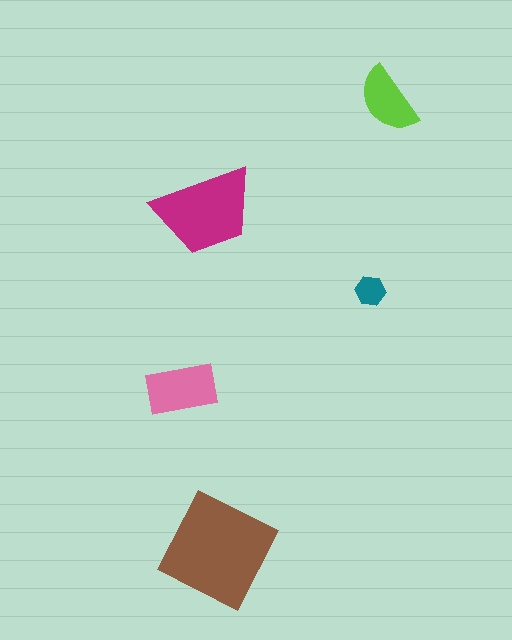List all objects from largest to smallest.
The brown diamond, the magenta trapezoid, the pink rectangle, the lime semicircle, the teal hexagon.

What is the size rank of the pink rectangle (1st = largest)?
3rd.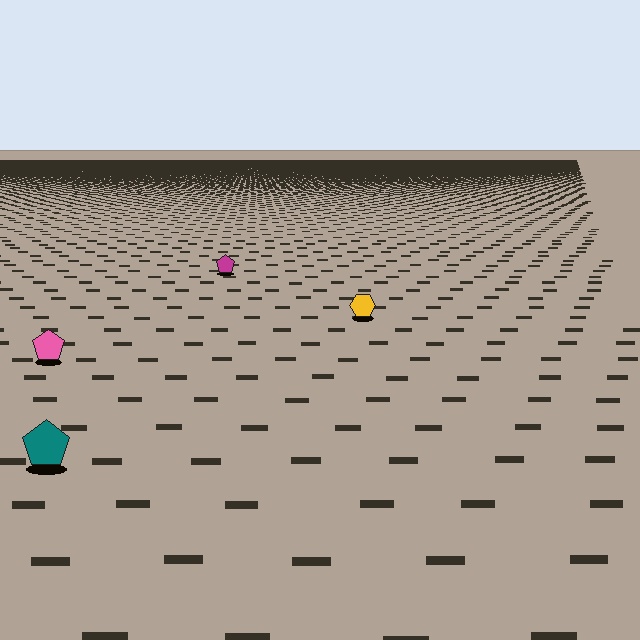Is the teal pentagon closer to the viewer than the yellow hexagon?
Yes. The teal pentagon is closer — you can tell from the texture gradient: the ground texture is coarser near it.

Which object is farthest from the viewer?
The magenta pentagon is farthest from the viewer. It appears smaller and the ground texture around it is denser.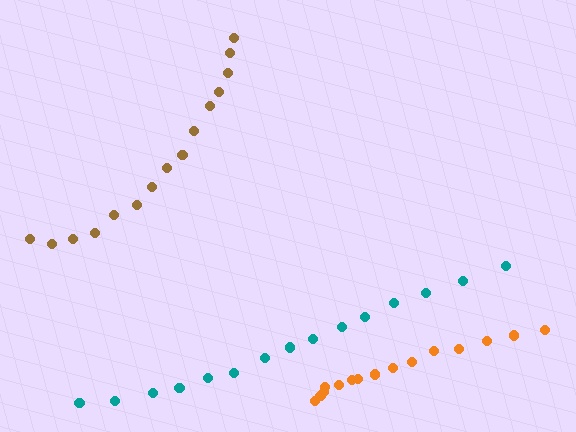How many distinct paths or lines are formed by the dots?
There are 3 distinct paths.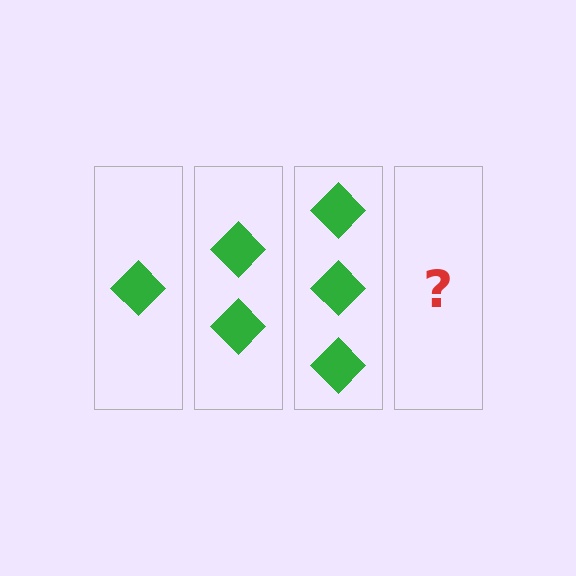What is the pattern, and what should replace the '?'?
The pattern is that each step adds one more diamond. The '?' should be 4 diamonds.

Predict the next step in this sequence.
The next step is 4 diamonds.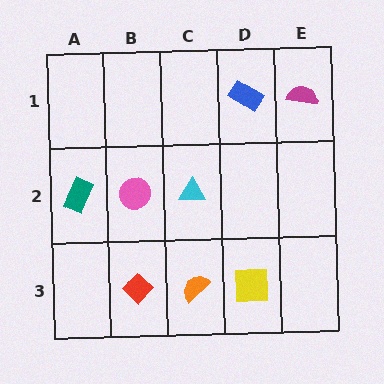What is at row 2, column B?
A pink circle.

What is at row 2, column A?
A teal rectangle.